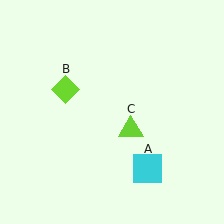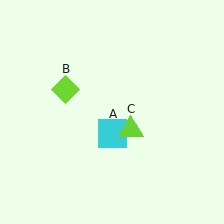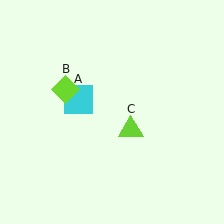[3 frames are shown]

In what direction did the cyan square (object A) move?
The cyan square (object A) moved up and to the left.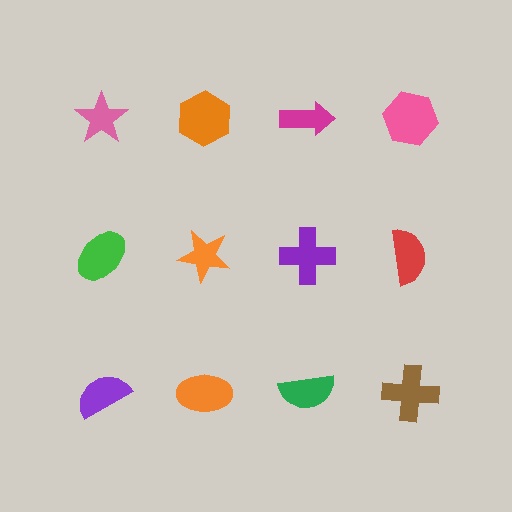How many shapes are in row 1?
4 shapes.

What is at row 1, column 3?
A magenta arrow.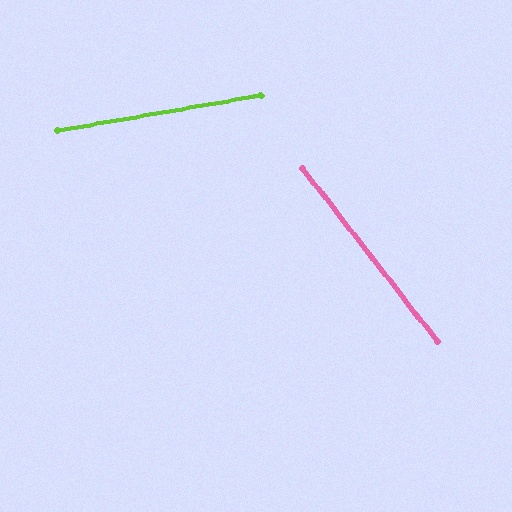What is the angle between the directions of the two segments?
Approximately 62 degrees.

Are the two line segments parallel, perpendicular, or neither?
Neither parallel nor perpendicular — they differ by about 62°.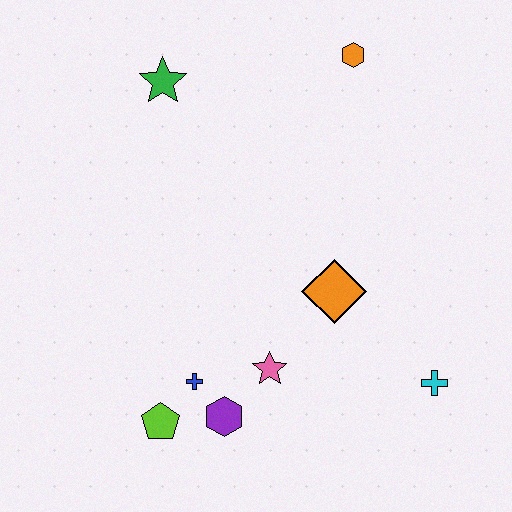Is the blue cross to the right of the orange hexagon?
No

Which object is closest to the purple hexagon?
The blue cross is closest to the purple hexagon.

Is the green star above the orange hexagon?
No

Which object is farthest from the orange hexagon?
The lime pentagon is farthest from the orange hexagon.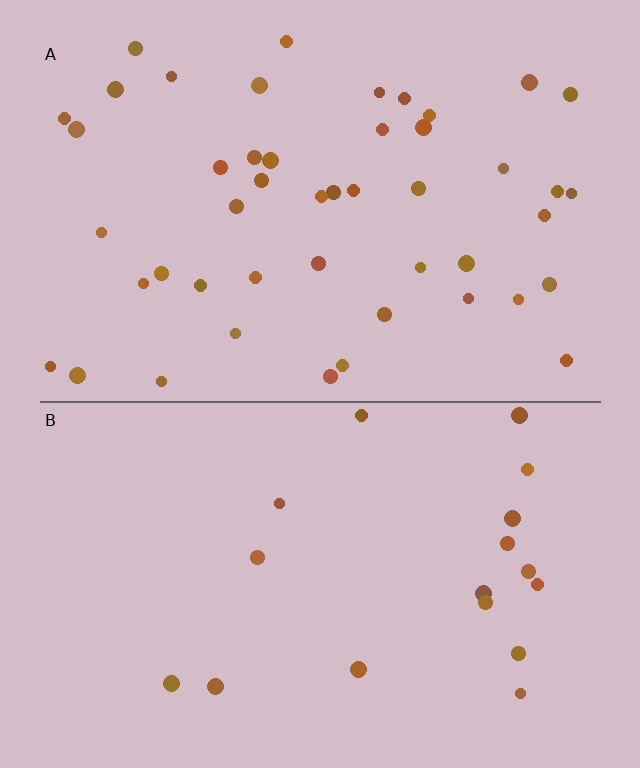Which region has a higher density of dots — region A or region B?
A (the top).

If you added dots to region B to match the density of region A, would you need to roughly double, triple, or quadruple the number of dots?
Approximately triple.